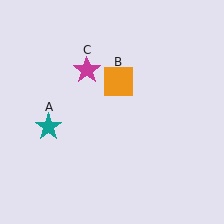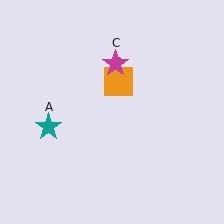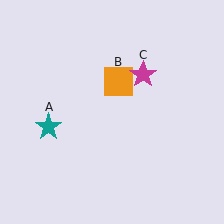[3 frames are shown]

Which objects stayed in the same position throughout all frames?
Teal star (object A) and orange square (object B) remained stationary.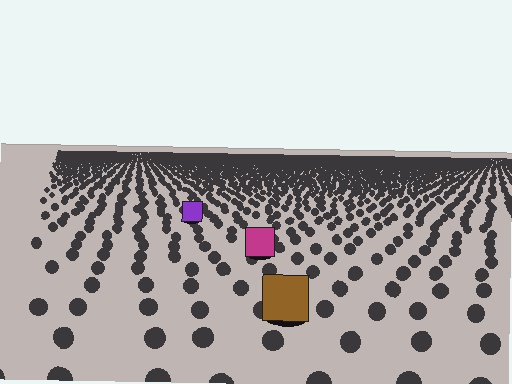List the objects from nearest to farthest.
From nearest to farthest: the brown square, the magenta square, the purple square.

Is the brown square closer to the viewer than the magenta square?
Yes. The brown square is closer — you can tell from the texture gradient: the ground texture is coarser near it.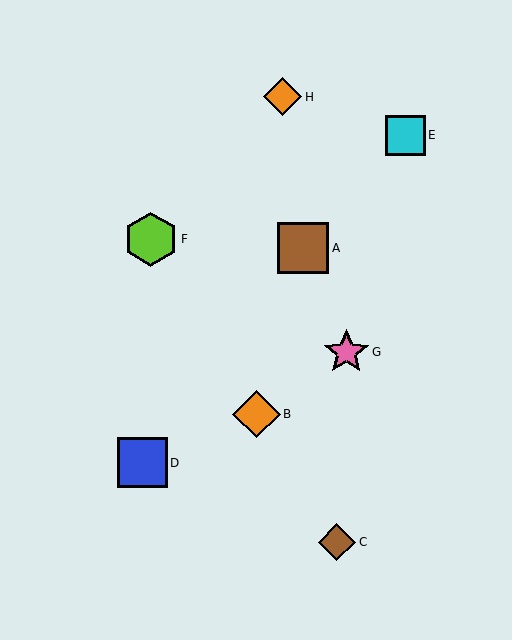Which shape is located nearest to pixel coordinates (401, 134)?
The cyan square (labeled E) at (405, 135) is nearest to that location.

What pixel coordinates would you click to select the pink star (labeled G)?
Click at (346, 352) to select the pink star G.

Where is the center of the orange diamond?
The center of the orange diamond is at (257, 414).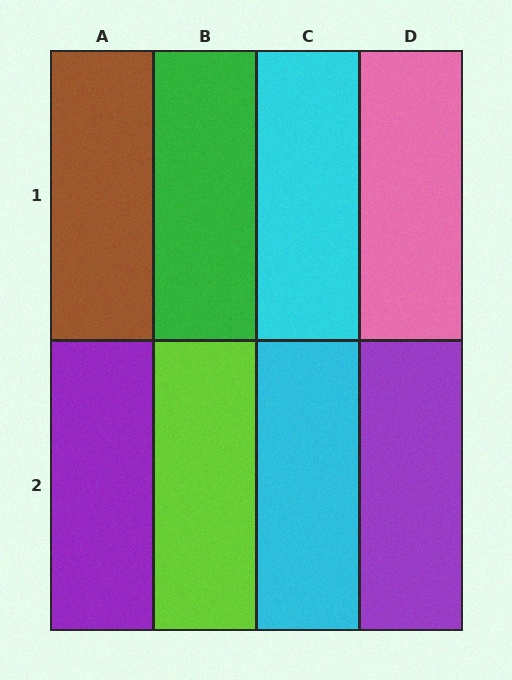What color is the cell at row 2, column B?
Lime.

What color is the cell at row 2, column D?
Purple.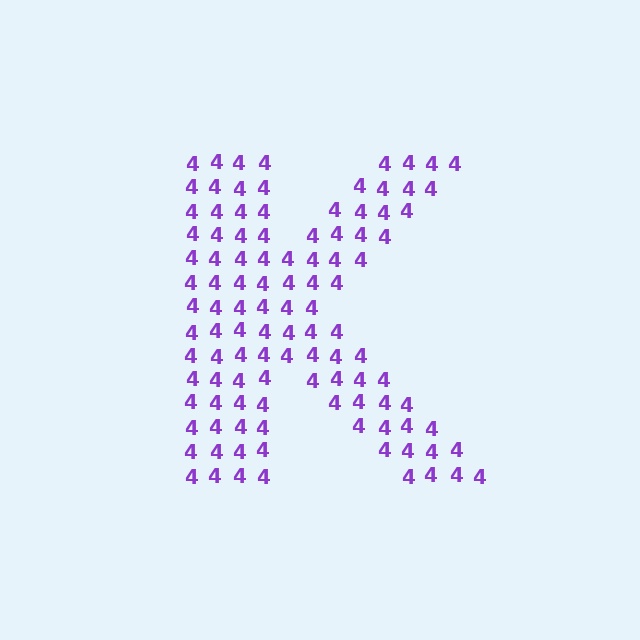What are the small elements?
The small elements are digit 4's.